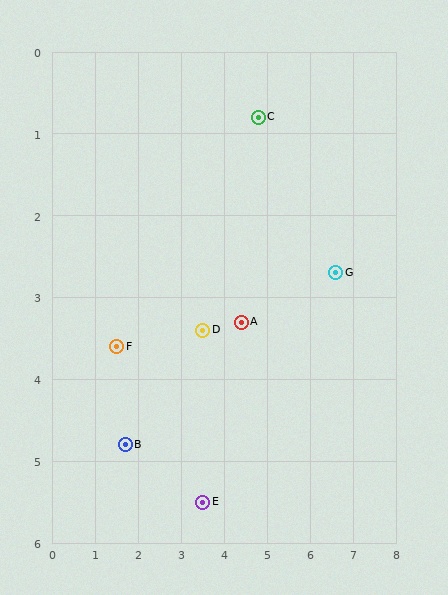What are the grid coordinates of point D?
Point D is at approximately (3.5, 3.4).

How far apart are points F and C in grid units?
Points F and C are about 4.3 grid units apart.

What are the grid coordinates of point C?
Point C is at approximately (4.8, 0.8).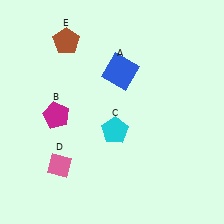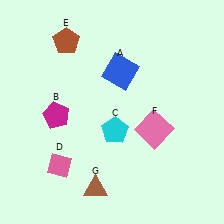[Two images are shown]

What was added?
A pink square (F), a brown triangle (G) were added in Image 2.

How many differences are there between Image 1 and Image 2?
There are 2 differences between the two images.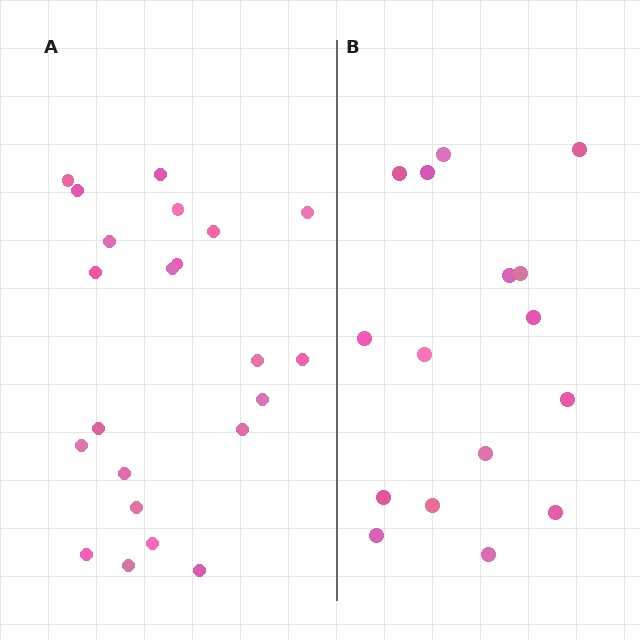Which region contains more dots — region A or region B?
Region A (the left region) has more dots.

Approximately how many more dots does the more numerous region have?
Region A has about 6 more dots than region B.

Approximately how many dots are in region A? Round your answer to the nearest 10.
About 20 dots. (The exact count is 22, which rounds to 20.)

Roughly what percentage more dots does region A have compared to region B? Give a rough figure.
About 40% more.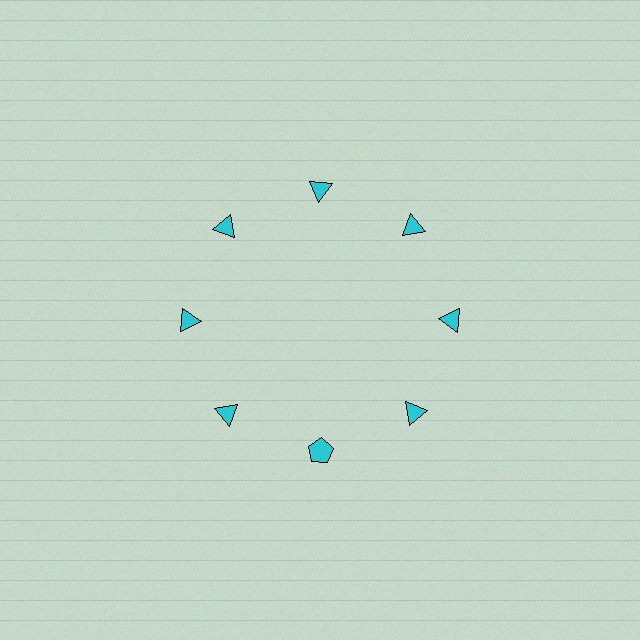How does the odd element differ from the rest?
It has a different shape: pentagon instead of triangle.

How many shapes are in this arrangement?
There are 8 shapes arranged in a ring pattern.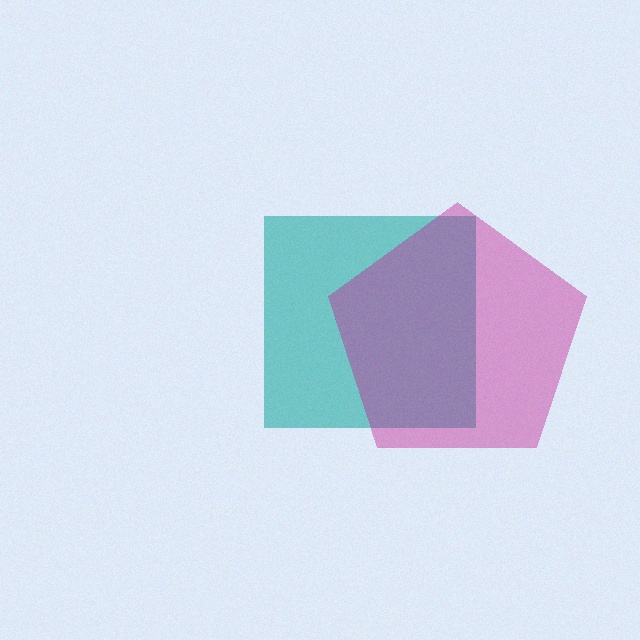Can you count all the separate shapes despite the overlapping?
Yes, there are 2 separate shapes.